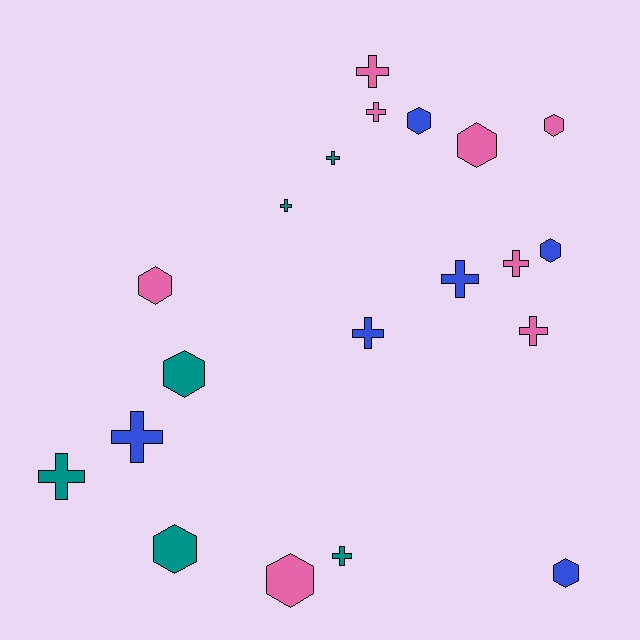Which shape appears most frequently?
Cross, with 11 objects.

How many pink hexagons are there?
There are 4 pink hexagons.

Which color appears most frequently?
Pink, with 8 objects.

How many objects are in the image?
There are 20 objects.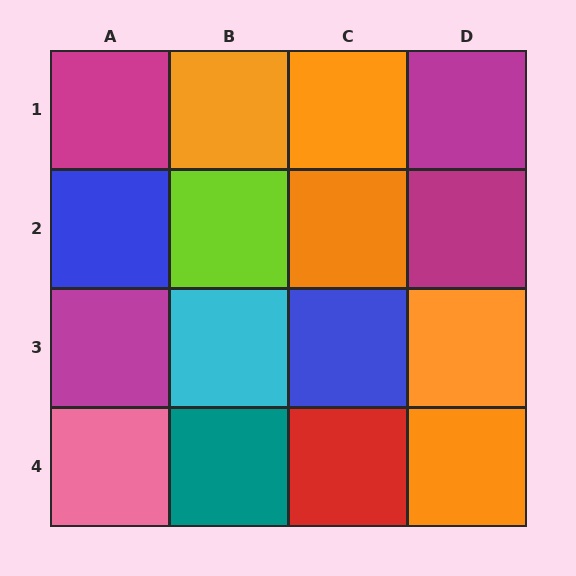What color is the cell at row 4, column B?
Teal.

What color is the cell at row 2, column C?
Orange.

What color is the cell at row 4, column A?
Pink.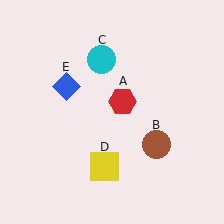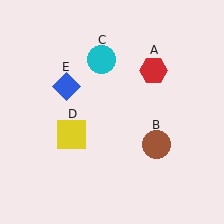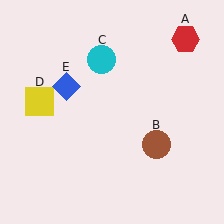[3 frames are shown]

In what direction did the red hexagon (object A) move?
The red hexagon (object A) moved up and to the right.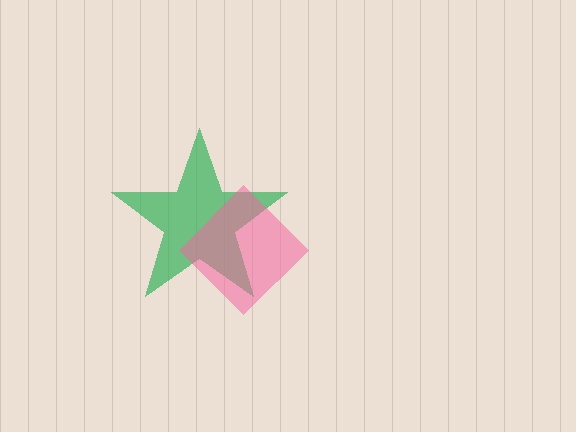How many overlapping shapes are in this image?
There are 2 overlapping shapes in the image.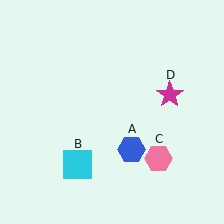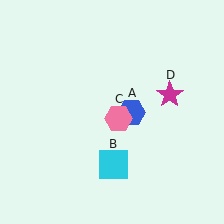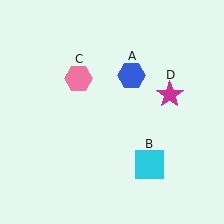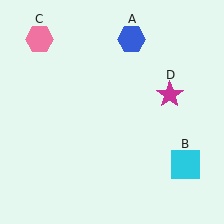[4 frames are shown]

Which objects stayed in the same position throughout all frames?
Magenta star (object D) remained stationary.